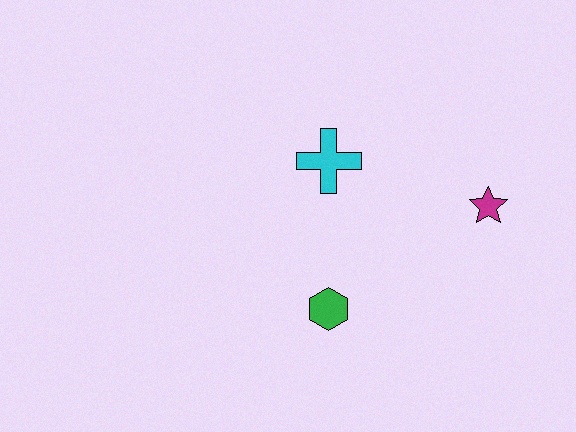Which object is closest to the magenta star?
The cyan cross is closest to the magenta star.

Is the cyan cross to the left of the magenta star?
Yes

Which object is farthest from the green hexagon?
The magenta star is farthest from the green hexagon.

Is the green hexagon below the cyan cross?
Yes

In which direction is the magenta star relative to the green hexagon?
The magenta star is to the right of the green hexagon.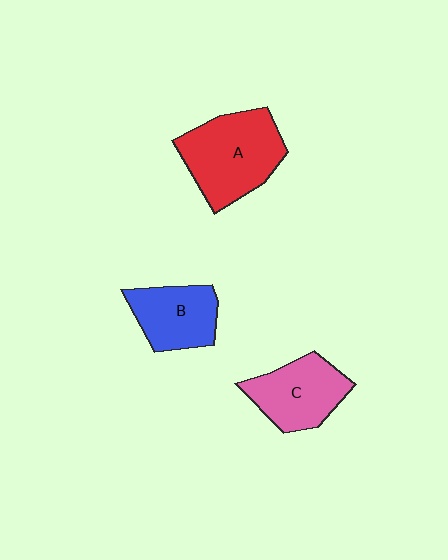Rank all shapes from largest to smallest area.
From largest to smallest: A (red), C (pink), B (blue).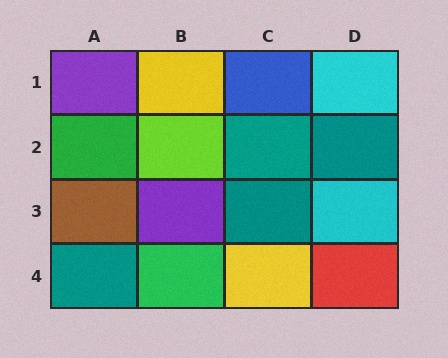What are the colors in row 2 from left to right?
Green, lime, teal, teal.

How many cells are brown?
1 cell is brown.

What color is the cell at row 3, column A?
Brown.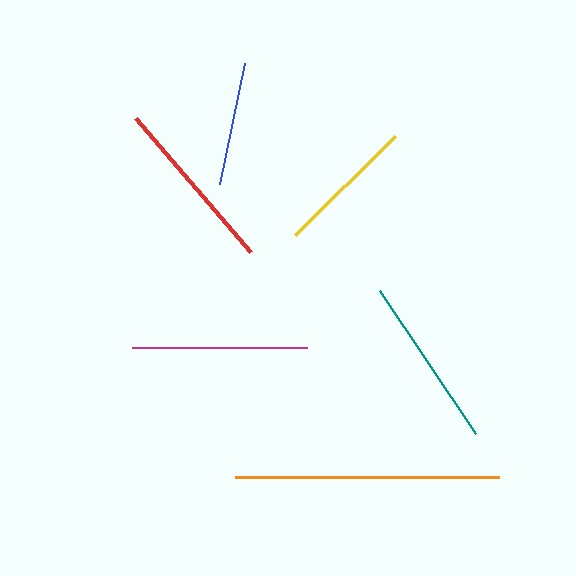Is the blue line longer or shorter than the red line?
The red line is longer than the blue line.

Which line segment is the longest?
The orange line is the longest at approximately 264 pixels.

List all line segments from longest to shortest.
From longest to shortest: orange, red, magenta, teal, yellow, blue.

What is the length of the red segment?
The red segment is approximately 177 pixels long.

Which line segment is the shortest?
The blue line is the shortest at approximately 124 pixels.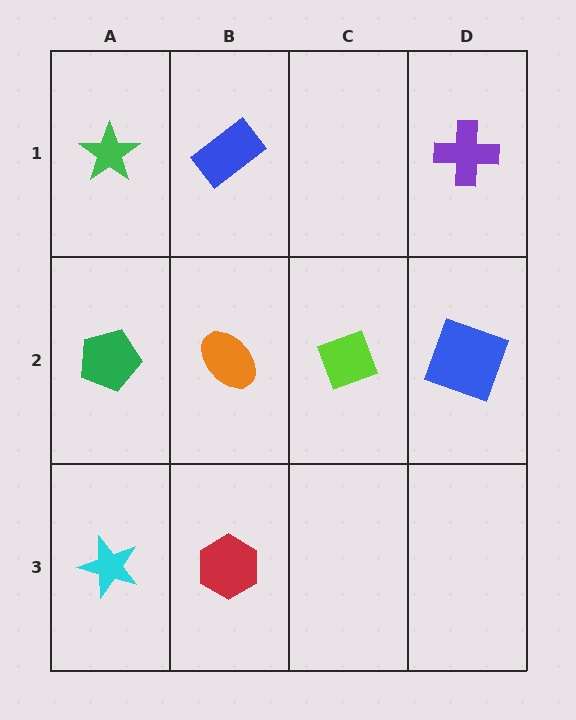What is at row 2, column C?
A lime diamond.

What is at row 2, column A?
A green pentagon.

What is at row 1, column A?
A green star.